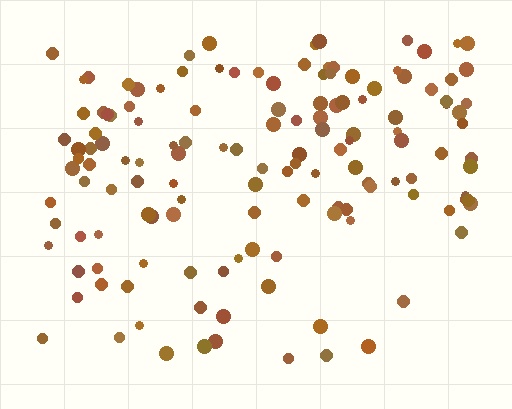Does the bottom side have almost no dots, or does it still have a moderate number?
Still a moderate number, just noticeably fewer than the top.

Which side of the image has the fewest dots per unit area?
The bottom.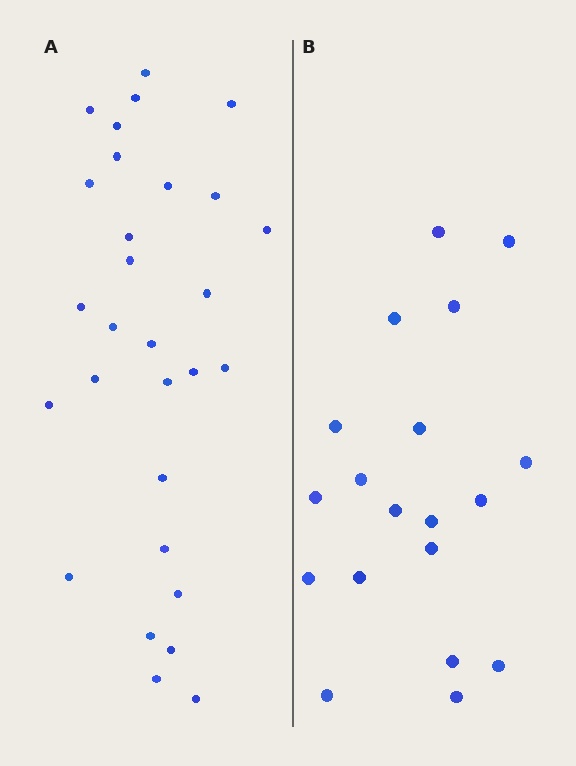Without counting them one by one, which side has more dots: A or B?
Region A (the left region) has more dots.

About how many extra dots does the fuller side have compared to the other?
Region A has roughly 10 or so more dots than region B.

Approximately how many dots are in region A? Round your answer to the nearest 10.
About 30 dots. (The exact count is 29, which rounds to 30.)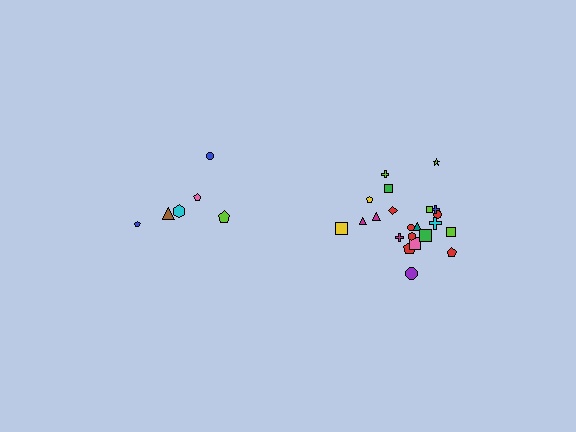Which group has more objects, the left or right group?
The right group.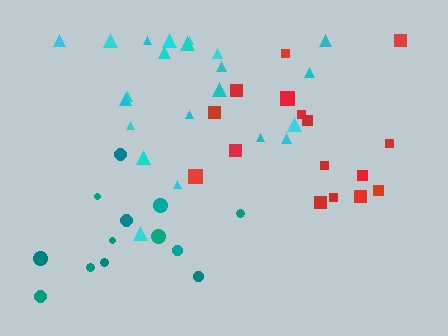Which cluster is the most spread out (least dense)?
Red.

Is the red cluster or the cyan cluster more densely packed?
Cyan.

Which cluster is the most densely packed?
Cyan.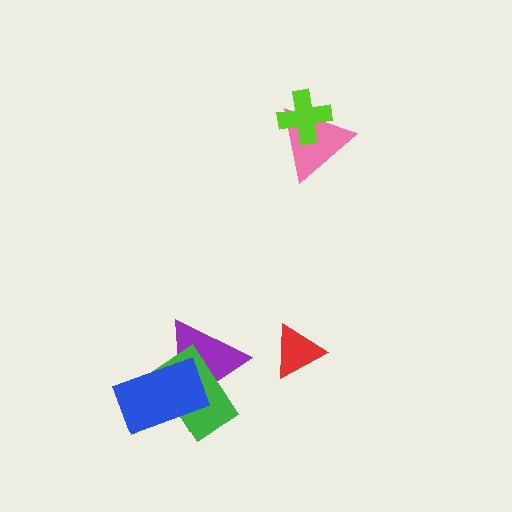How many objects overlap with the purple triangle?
2 objects overlap with the purple triangle.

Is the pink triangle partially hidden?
Yes, it is partially covered by another shape.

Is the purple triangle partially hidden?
Yes, it is partially covered by another shape.